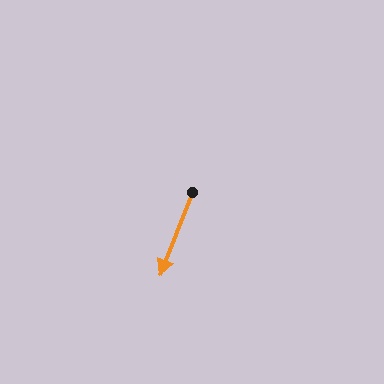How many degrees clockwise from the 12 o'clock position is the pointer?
Approximately 201 degrees.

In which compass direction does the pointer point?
South.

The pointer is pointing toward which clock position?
Roughly 7 o'clock.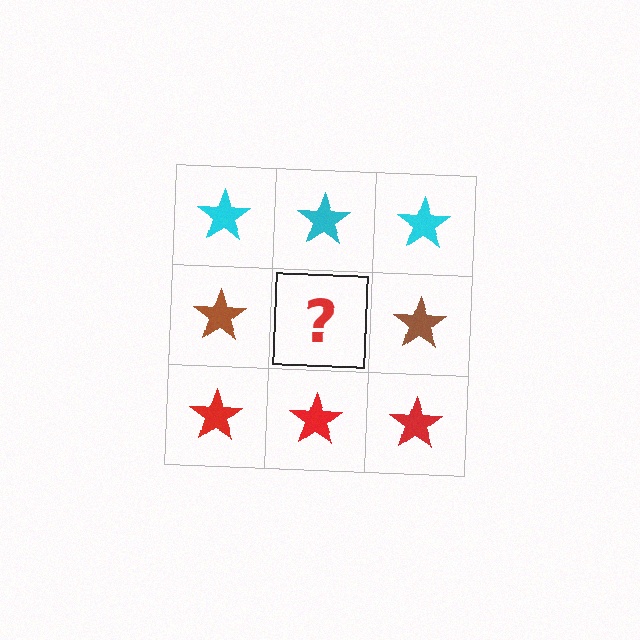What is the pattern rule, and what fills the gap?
The rule is that each row has a consistent color. The gap should be filled with a brown star.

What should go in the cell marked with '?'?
The missing cell should contain a brown star.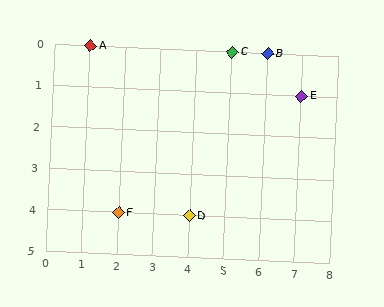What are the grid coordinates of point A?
Point A is at grid coordinates (1, 0).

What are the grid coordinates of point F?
Point F is at grid coordinates (2, 4).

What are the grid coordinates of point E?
Point E is at grid coordinates (7, 1).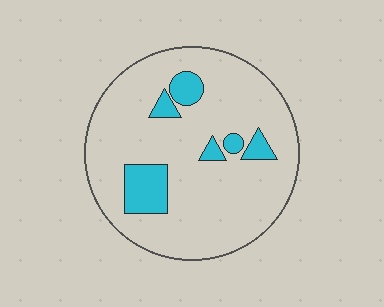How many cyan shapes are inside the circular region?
6.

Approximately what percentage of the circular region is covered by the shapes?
Approximately 15%.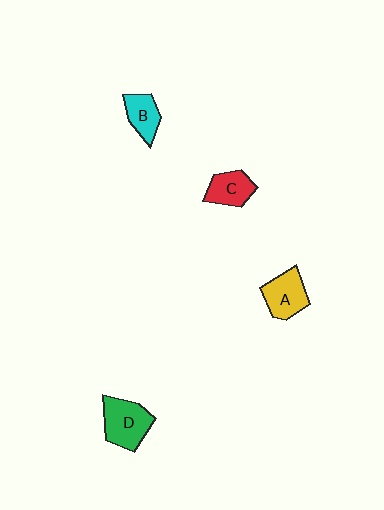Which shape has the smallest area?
Shape B (cyan).